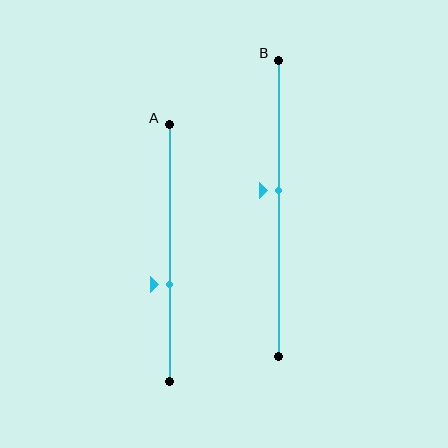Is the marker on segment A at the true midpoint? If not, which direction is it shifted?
No, the marker on segment A is shifted downward by about 12% of the segment length.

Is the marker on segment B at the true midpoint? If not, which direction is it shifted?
No, the marker on segment B is shifted upward by about 6% of the segment length.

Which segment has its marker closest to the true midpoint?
Segment B has its marker closest to the true midpoint.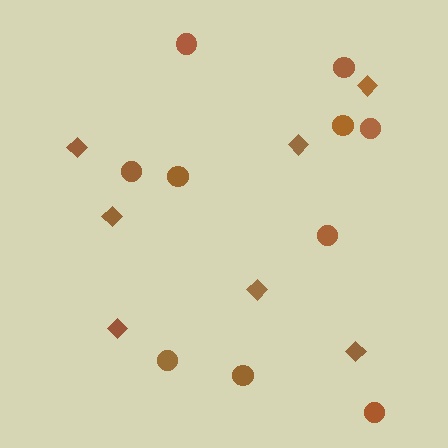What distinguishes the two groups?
There are 2 groups: one group of circles (10) and one group of diamonds (7).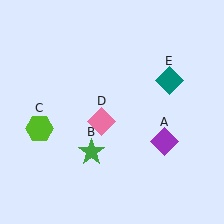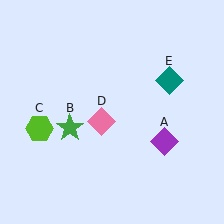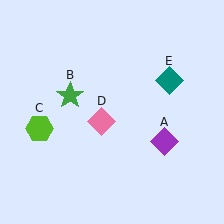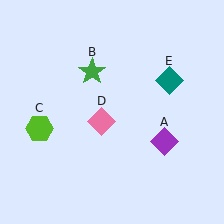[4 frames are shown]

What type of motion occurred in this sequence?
The green star (object B) rotated clockwise around the center of the scene.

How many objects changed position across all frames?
1 object changed position: green star (object B).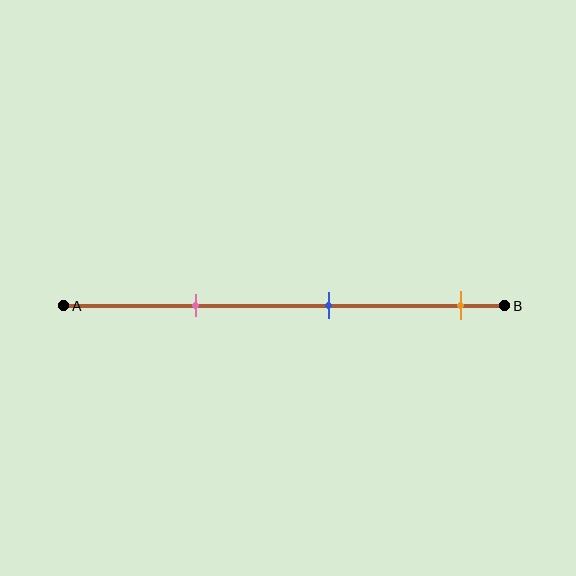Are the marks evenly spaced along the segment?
Yes, the marks are approximately evenly spaced.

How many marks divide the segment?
There are 3 marks dividing the segment.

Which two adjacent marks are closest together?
The pink and blue marks are the closest adjacent pair.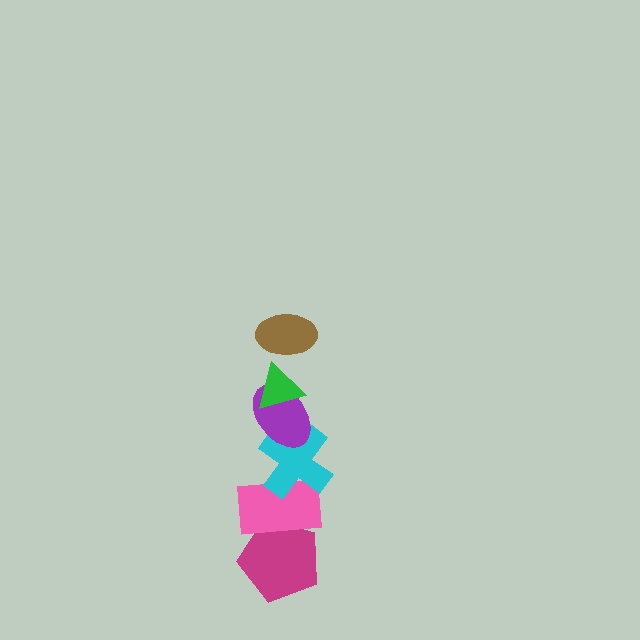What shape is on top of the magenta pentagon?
The pink rectangle is on top of the magenta pentagon.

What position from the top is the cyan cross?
The cyan cross is 4th from the top.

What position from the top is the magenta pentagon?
The magenta pentagon is 6th from the top.